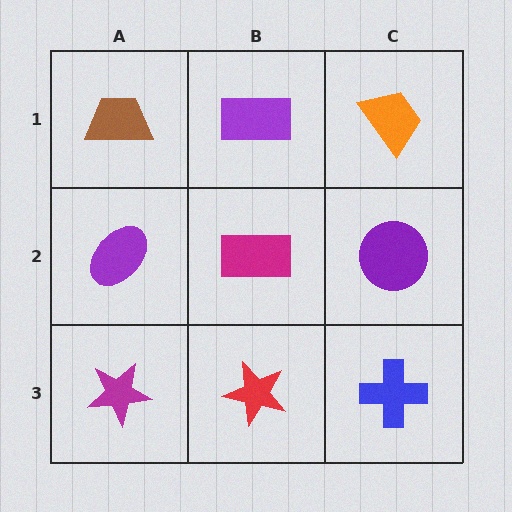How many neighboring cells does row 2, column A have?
3.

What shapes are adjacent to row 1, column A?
A purple ellipse (row 2, column A), a purple rectangle (row 1, column B).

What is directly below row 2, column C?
A blue cross.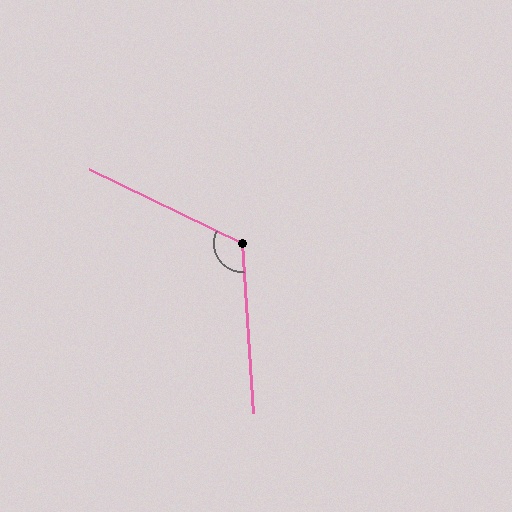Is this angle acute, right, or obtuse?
It is obtuse.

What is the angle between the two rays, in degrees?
Approximately 119 degrees.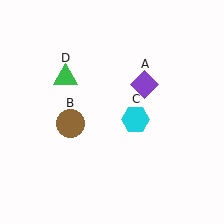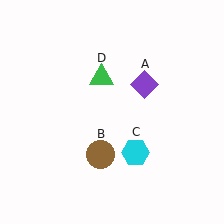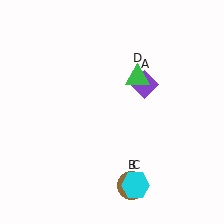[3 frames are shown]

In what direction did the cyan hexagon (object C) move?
The cyan hexagon (object C) moved down.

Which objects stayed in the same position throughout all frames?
Purple diamond (object A) remained stationary.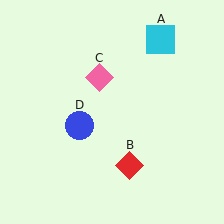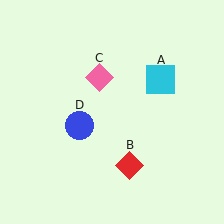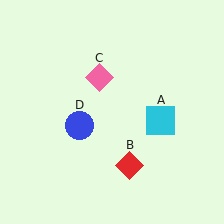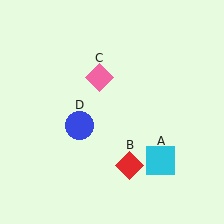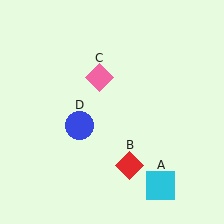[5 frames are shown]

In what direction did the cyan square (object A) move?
The cyan square (object A) moved down.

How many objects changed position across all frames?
1 object changed position: cyan square (object A).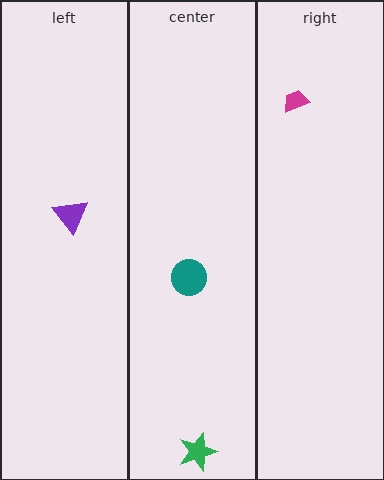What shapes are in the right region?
The magenta trapezoid.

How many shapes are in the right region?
1.